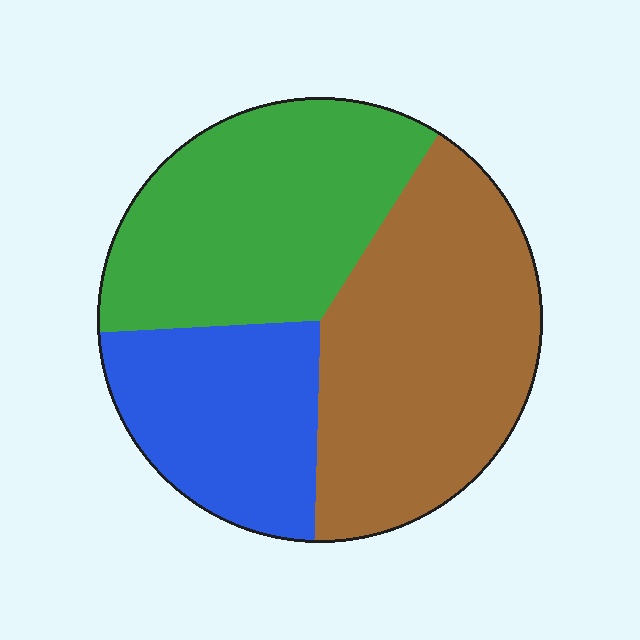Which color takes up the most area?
Brown, at roughly 40%.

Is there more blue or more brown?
Brown.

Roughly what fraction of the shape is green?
Green covers around 35% of the shape.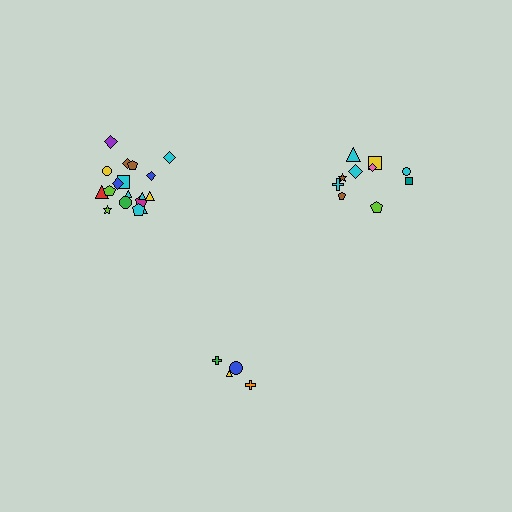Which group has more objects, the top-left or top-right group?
The top-left group.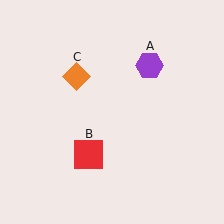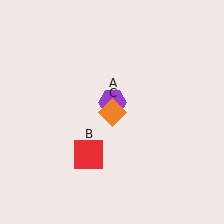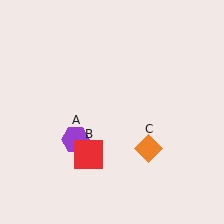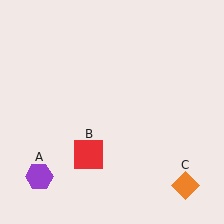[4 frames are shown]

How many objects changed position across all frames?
2 objects changed position: purple hexagon (object A), orange diamond (object C).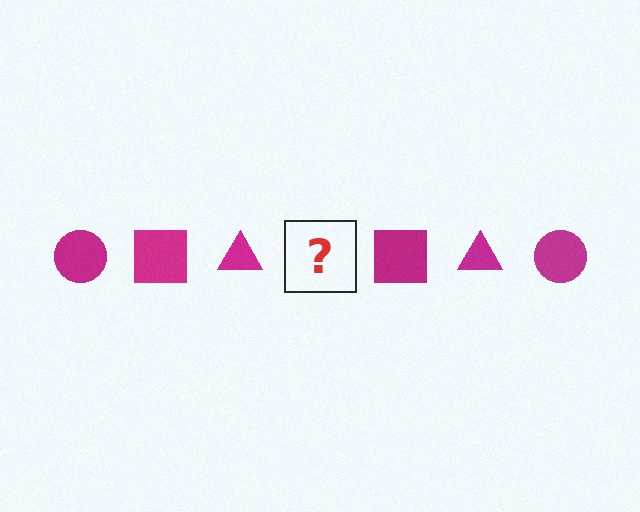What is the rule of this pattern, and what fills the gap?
The rule is that the pattern cycles through circle, square, triangle shapes in magenta. The gap should be filled with a magenta circle.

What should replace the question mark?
The question mark should be replaced with a magenta circle.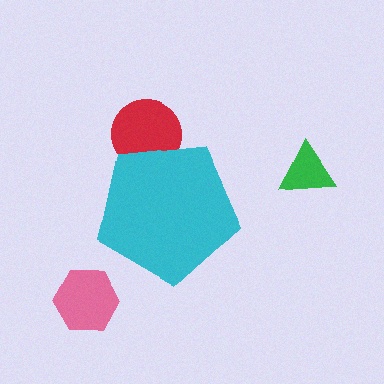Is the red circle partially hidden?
Yes, the red circle is partially hidden behind the cyan pentagon.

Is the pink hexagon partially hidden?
No, the pink hexagon is fully visible.